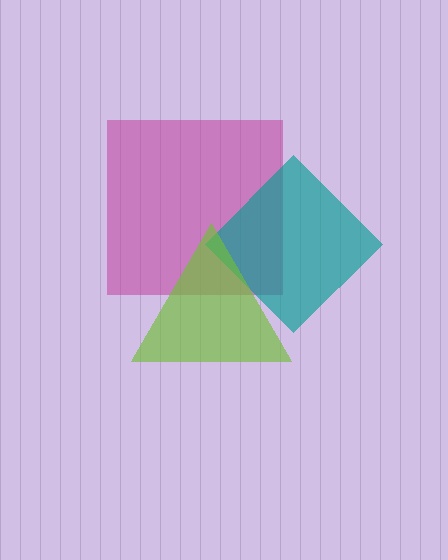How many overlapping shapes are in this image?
There are 3 overlapping shapes in the image.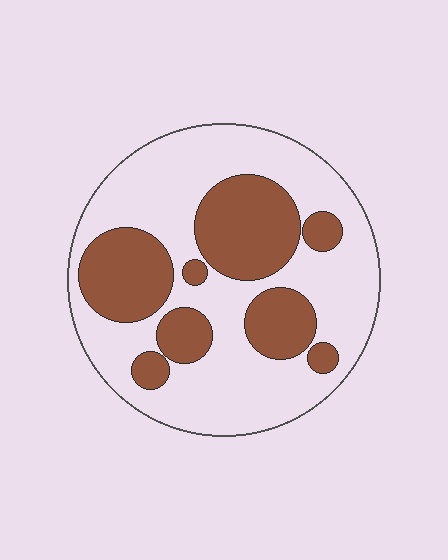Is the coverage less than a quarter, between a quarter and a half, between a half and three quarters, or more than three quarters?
Between a quarter and a half.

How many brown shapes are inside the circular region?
8.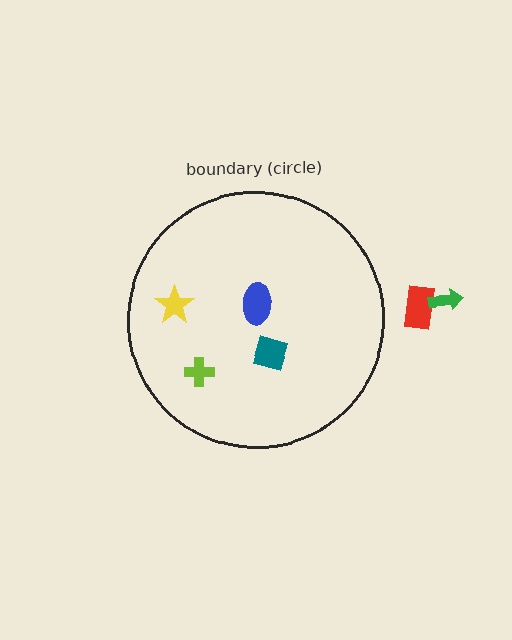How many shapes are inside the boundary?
4 inside, 2 outside.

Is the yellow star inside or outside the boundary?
Inside.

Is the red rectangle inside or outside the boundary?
Outside.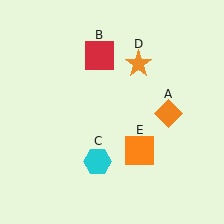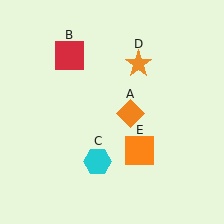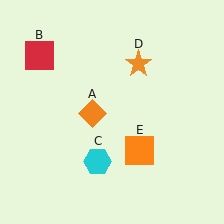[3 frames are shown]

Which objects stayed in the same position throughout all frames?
Cyan hexagon (object C) and orange star (object D) and orange square (object E) remained stationary.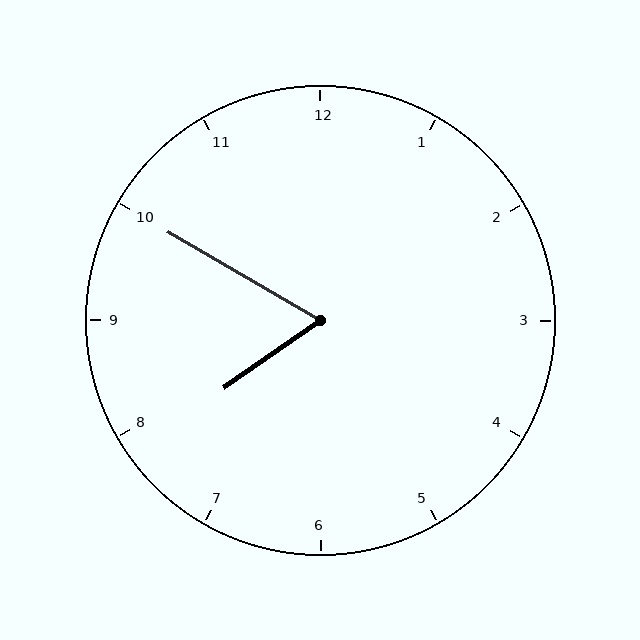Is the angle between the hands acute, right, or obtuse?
It is acute.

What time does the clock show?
7:50.